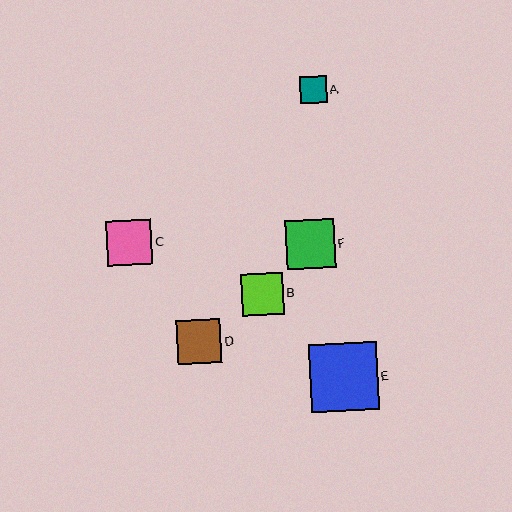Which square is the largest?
Square E is the largest with a size of approximately 68 pixels.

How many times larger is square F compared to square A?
Square F is approximately 1.8 times the size of square A.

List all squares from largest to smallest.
From largest to smallest: E, F, C, D, B, A.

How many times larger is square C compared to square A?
Square C is approximately 1.6 times the size of square A.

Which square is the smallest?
Square A is the smallest with a size of approximately 27 pixels.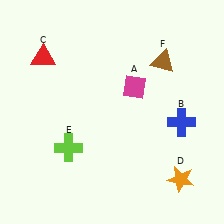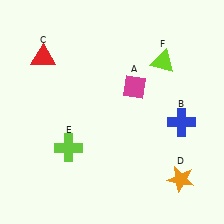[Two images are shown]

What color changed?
The triangle (F) changed from brown in Image 1 to lime in Image 2.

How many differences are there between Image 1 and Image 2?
There is 1 difference between the two images.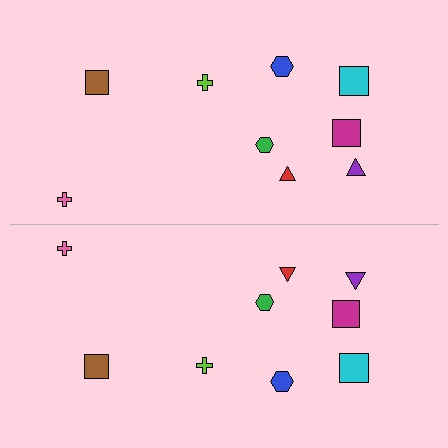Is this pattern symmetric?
Yes, this pattern has bilateral (reflection) symmetry.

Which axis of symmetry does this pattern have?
The pattern has a horizontal axis of symmetry running through the center of the image.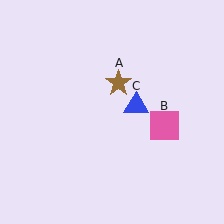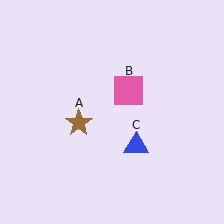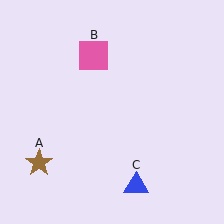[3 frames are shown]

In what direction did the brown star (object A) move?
The brown star (object A) moved down and to the left.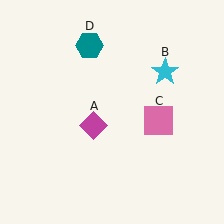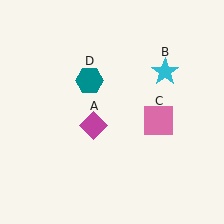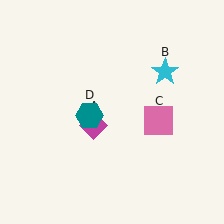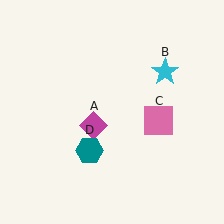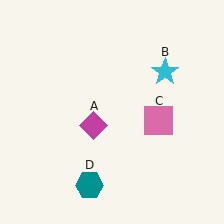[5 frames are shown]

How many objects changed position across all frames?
1 object changed position: teal hexagon (object D).